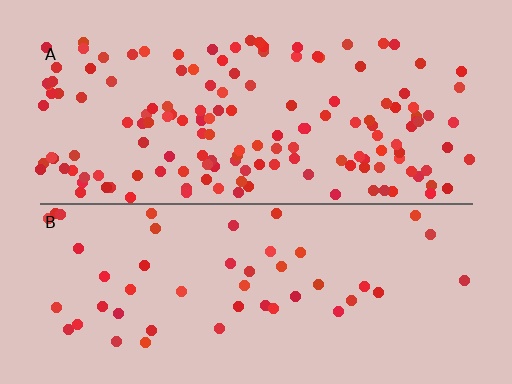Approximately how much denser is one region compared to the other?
Approximately 3.1× — region A over region B.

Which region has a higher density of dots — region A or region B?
A (the top).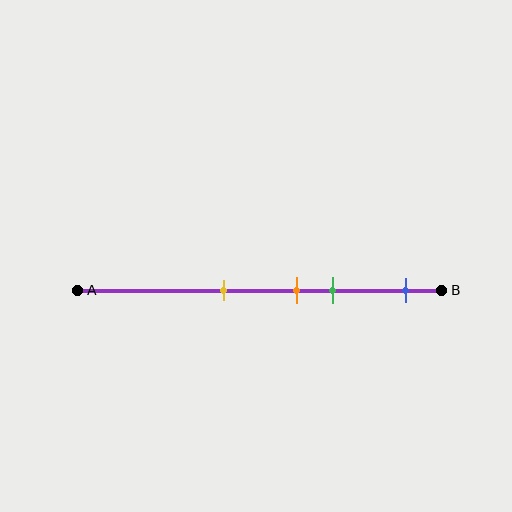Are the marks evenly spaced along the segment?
No, the marks are not evenly spaced.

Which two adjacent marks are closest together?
The orange and green marks are the closest adjacent pair.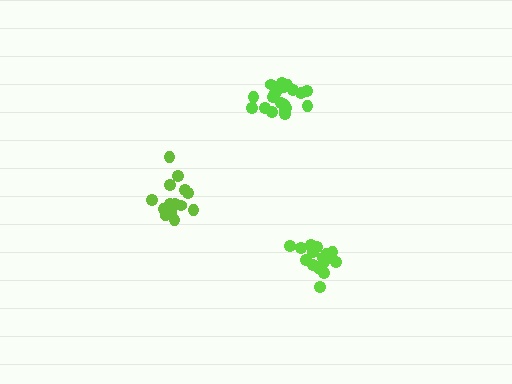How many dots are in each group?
Group 1: 21 dots, Group 2: 16 dots, Group 3: 18 dots (55 total).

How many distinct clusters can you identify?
There are 3 distinct clusters.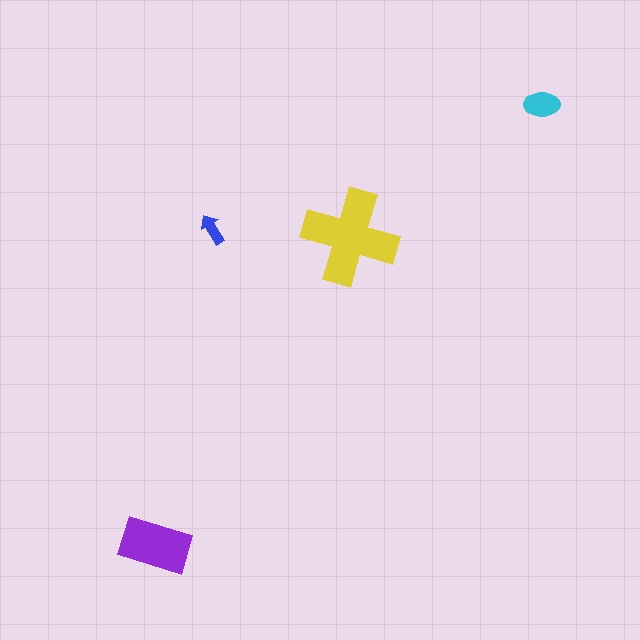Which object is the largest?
The yellow cross.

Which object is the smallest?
The blue arrow.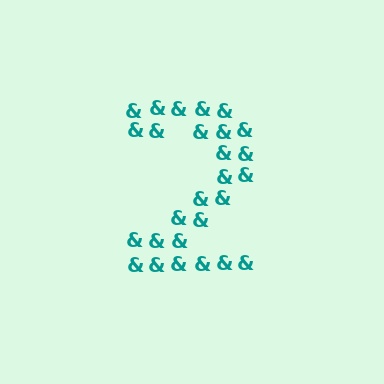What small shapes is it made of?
It is made of small ampersands.